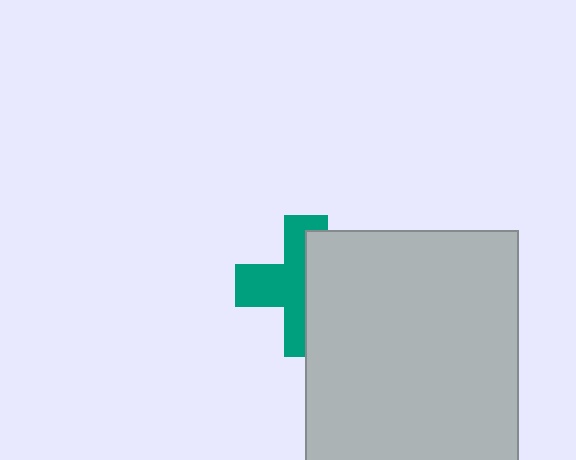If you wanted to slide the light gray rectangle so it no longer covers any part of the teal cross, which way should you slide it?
Slide it right — that is the most direct way to separate the two shapes.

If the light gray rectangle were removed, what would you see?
You would see the complete teal cross.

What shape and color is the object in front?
The object in front is a light gray rectangle.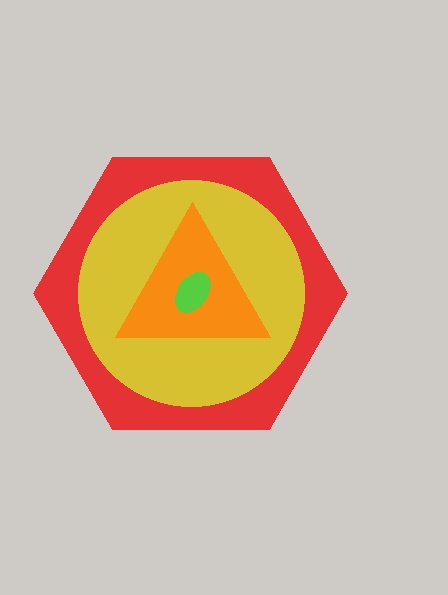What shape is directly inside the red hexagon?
The yellow circle.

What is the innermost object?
The lime ellipse.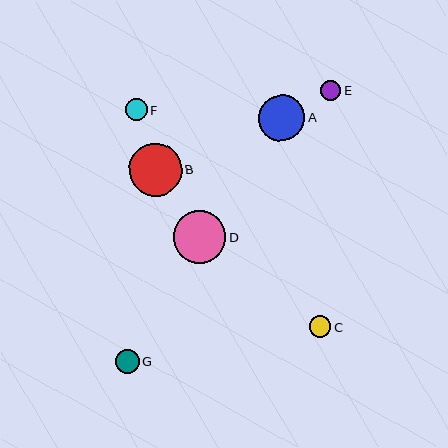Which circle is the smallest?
Circle E is the smallest with a size of approximately 20 pixels.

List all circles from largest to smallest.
From largest to smallest: B, D, A, G, F, C, E.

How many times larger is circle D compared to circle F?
Circle D is approximately 2.4 times the size of circle F.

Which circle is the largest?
Circle B is the largest with a size of approximately 53 pixels.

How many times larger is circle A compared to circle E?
Circle A is approximately 2.3 times the size of circle E.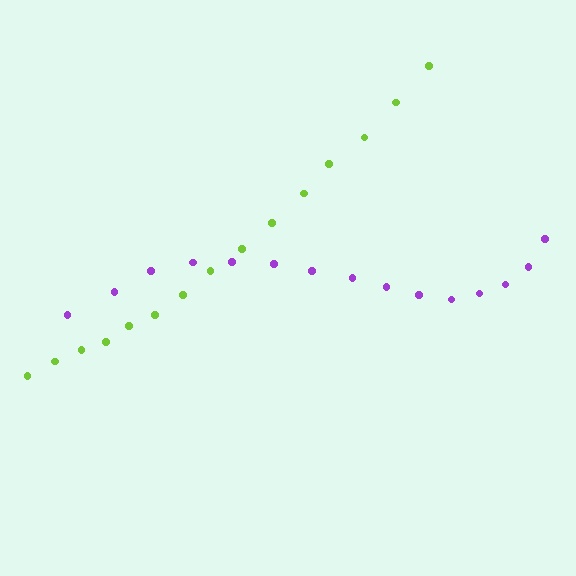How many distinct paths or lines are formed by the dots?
There are 2 distinct paths.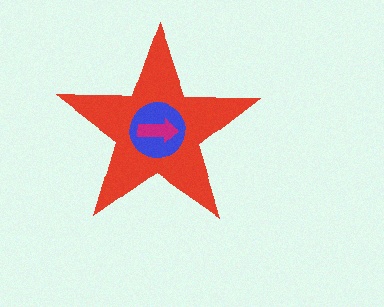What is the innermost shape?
The magenta arrow.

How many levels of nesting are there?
3.